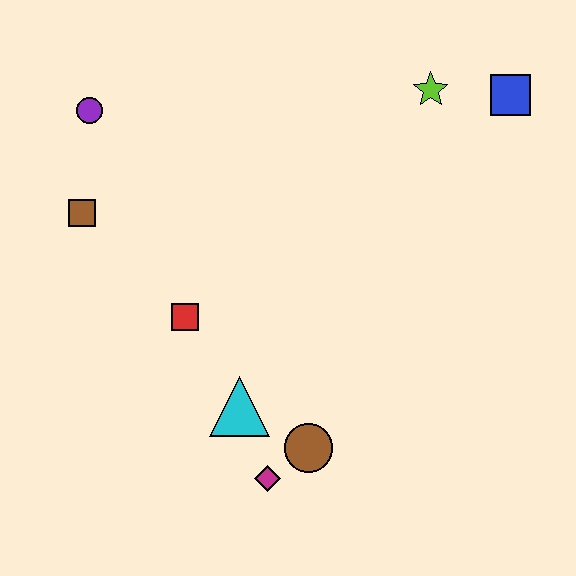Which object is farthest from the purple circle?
The blue square is farthest from the purple circle.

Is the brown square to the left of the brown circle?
Yes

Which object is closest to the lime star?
The blue square is closest to the lime star.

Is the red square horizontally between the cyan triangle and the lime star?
No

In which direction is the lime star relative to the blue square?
The lime star is to the left of the blue square.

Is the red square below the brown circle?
No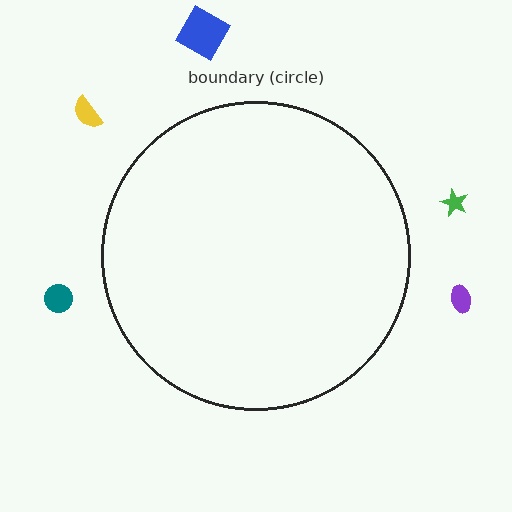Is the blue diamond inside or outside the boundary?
Outside.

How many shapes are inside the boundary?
0 inside, 5 outside.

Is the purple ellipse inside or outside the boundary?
Outside.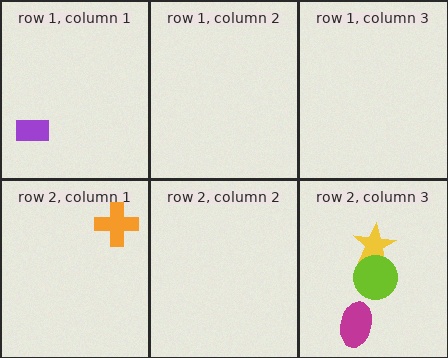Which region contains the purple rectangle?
The row 1, column 1 region.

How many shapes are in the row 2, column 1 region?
1.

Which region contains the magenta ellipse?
The row 2, column 3 region.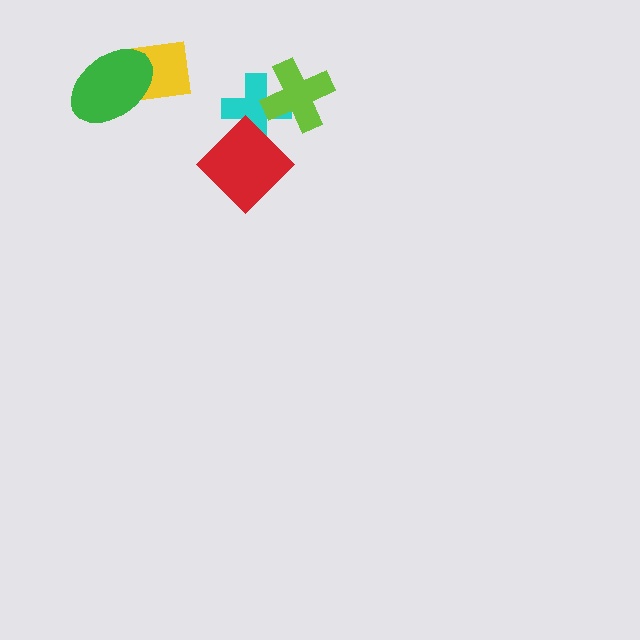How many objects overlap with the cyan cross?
2 objects overlap with the cyan cross.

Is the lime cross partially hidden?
No, no other shape covers it.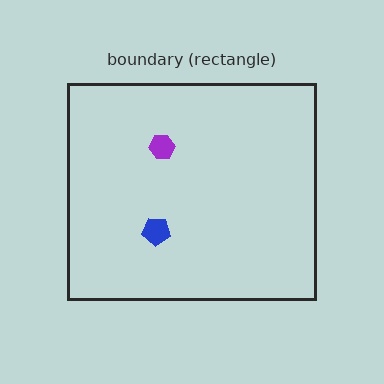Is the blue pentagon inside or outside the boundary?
Inside.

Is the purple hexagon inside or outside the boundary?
Inside.